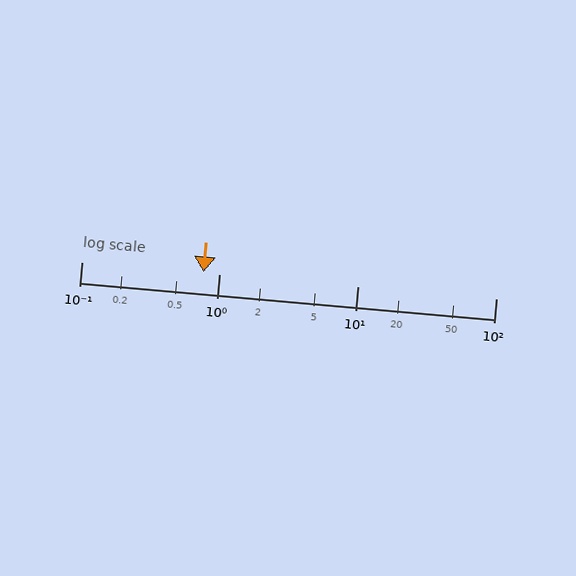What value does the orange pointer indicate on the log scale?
The pointer indicates approximately 0.77.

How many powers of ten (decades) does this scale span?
The scale spans 3 decades, from 0.1 to 100.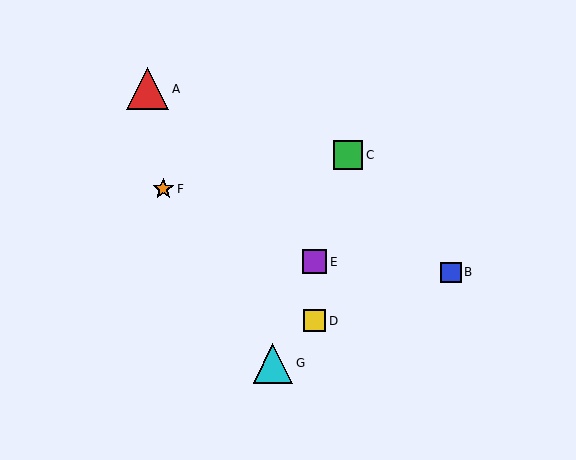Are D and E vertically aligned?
Yes, both are at x≈315.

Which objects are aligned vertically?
Objects D, E are aligned vertically.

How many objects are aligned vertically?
2 objects (D, E) are aligned vertically.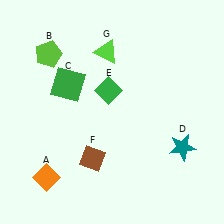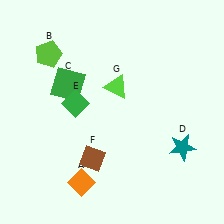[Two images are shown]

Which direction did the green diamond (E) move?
The green diamond (E) moved left.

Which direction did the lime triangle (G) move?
The lime triangle (G) moved down.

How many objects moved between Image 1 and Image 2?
3 objects moved between the two images.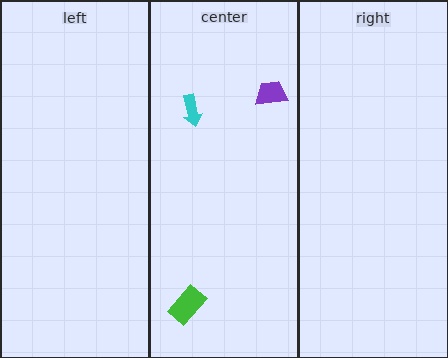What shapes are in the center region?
The green rectangle, the cyan arrow, the purple trapezoid.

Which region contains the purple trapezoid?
The center region.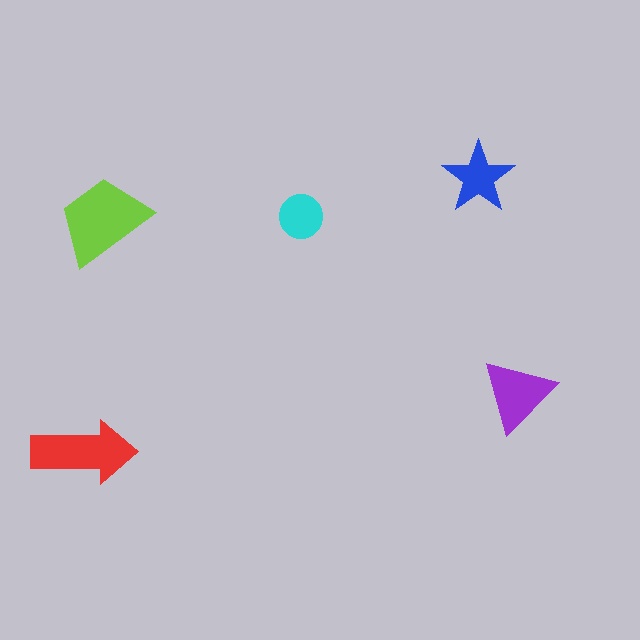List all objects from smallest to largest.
The cyan circle, the blue star, the purple triangle, the red arrow, the lime trapezoid.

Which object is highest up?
The blue star is topmost.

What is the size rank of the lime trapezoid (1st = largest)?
1st.